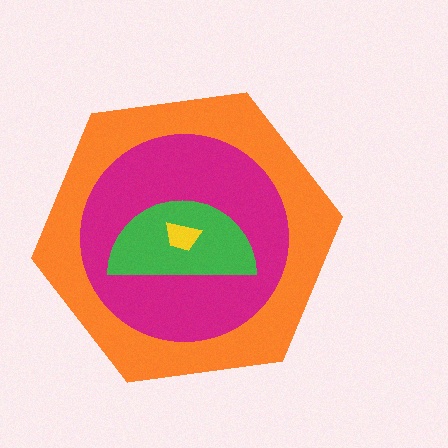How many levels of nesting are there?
4.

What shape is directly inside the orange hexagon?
The magenta circle.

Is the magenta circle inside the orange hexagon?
Yes.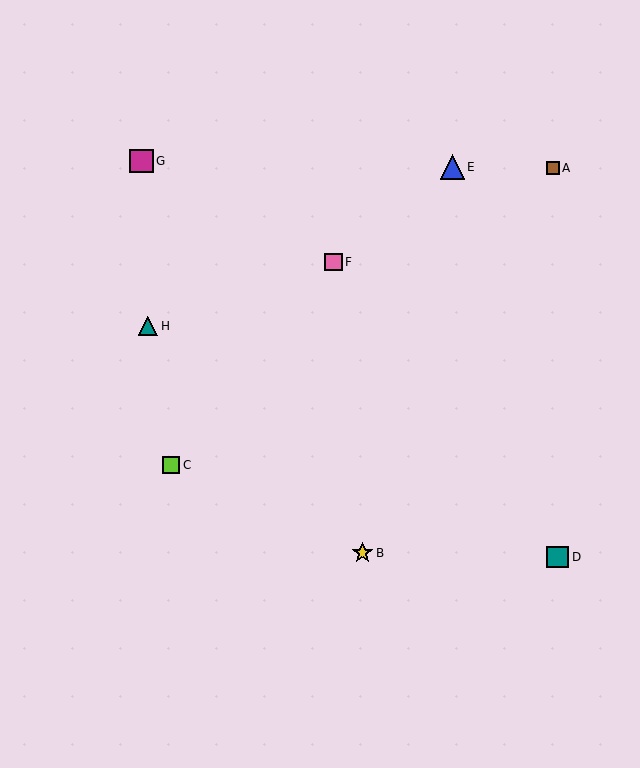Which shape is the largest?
The blue triangle (labeled E) is the largest.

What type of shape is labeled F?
Shape F is a pink square.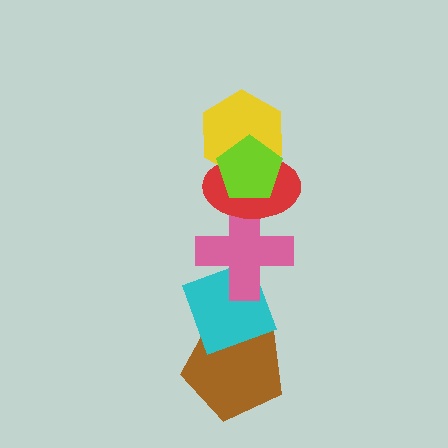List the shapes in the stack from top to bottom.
From top to bottom: the lime pentagon, the yellow hexagon, the red ellipse, the pink cross, the cyan diamond, the brown pentagon.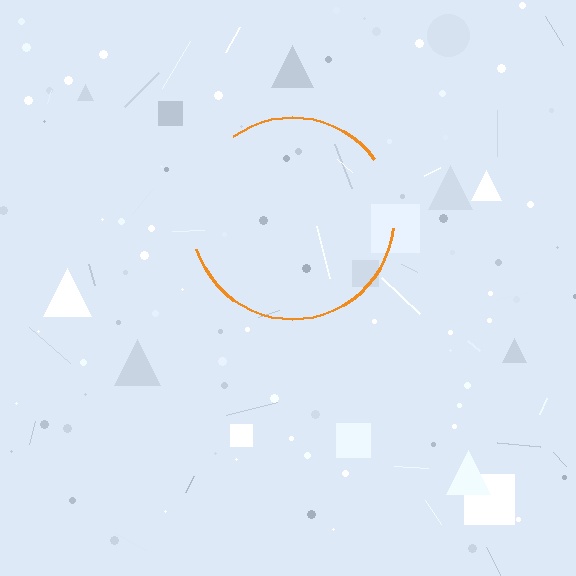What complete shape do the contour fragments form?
The contour fragments form a circle.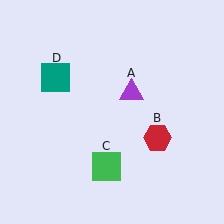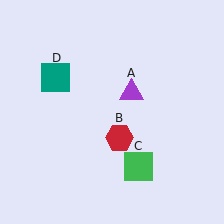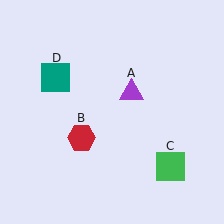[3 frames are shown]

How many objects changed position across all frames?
2 objects changed position: red hexagon (object B), green square (object C).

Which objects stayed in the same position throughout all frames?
Purple triangle (object A) and teal square (object D) remained stationary.